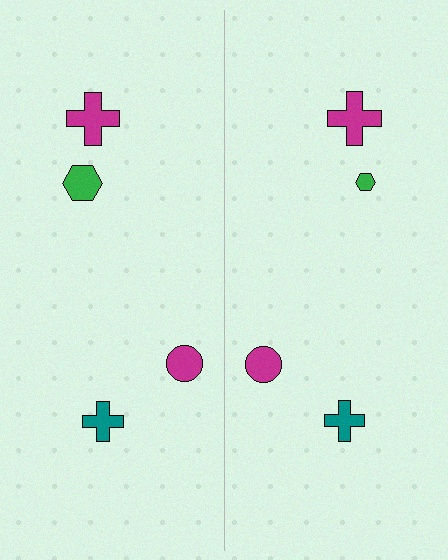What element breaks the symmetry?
The green hexagon on the right side has a different size than its mirror counterpart.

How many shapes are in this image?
There are 8 shapes in this image.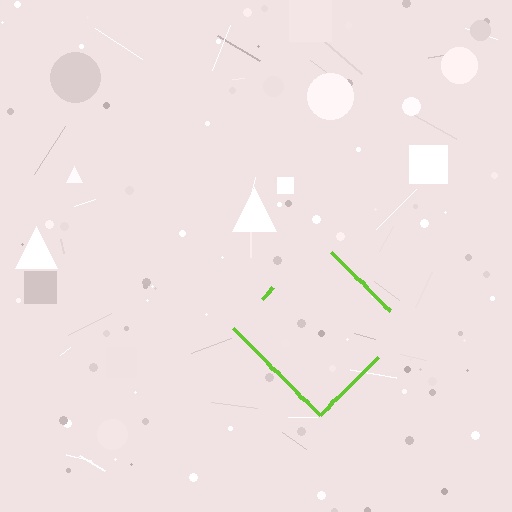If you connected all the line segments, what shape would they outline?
They would outline a diamond.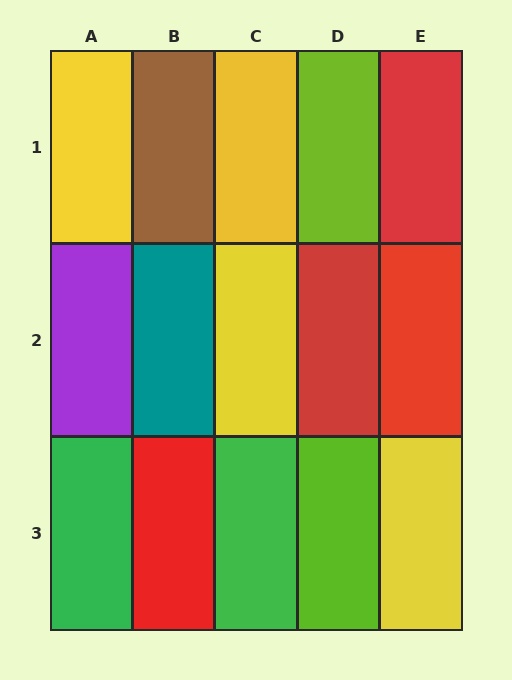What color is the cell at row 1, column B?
Brown.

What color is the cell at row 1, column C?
Yellow.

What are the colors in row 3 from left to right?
Green, red, green, lime, yellow.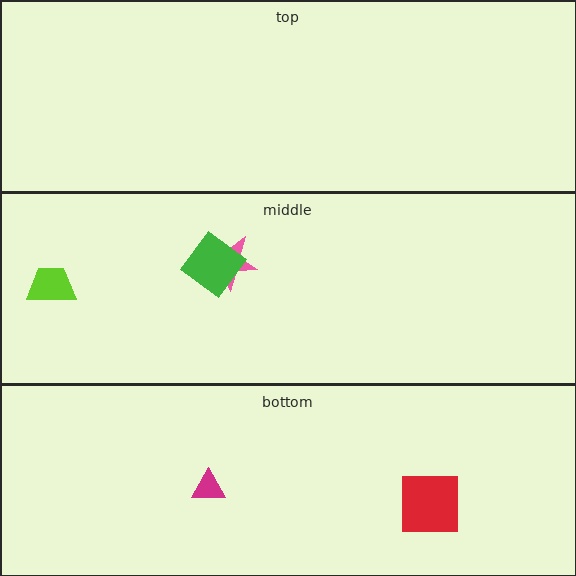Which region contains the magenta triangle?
The bottom region.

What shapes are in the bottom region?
The red square, the magenta triangle.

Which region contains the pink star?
The middle region.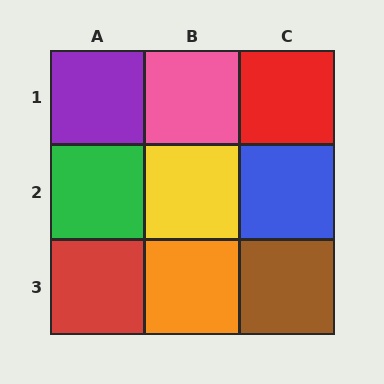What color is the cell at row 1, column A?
Purple.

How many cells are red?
2 cells are red.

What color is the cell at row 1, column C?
Red.